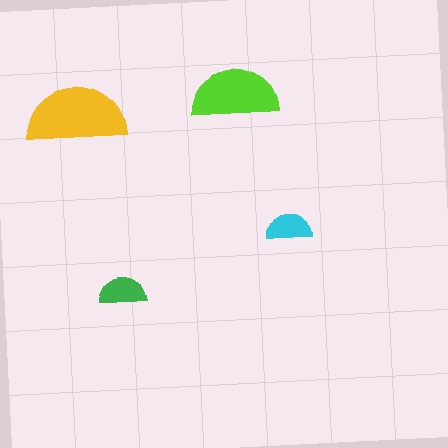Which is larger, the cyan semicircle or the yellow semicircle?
The yellow one.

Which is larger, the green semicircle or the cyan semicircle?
The green one.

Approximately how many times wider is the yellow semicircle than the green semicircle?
About 2 times wider.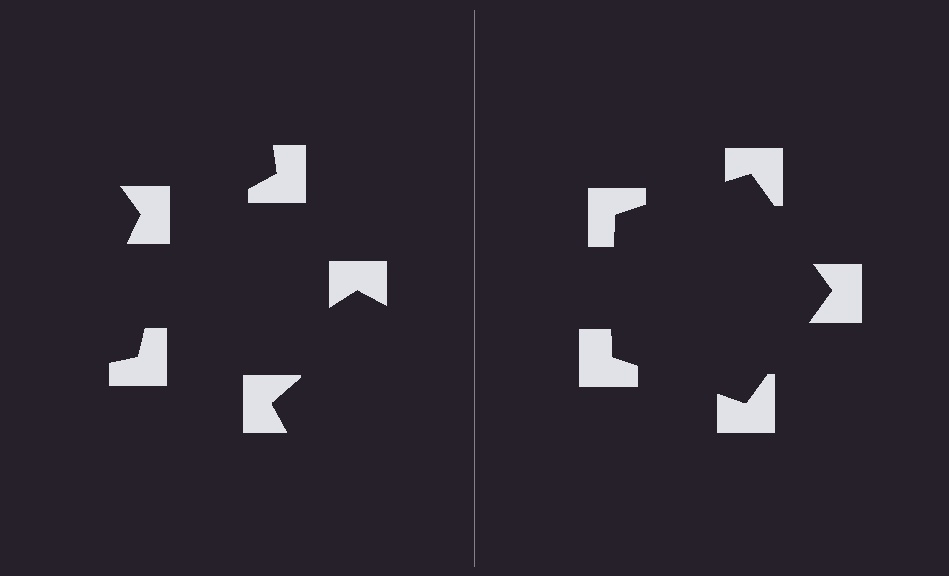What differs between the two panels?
The notched squares are positioned identically on both sides; only the wedge orientations differ. On the right they align to a pentagon; on the left they are misaligned.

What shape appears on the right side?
An illusory pentagon.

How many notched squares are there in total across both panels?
10 — 5 on each side.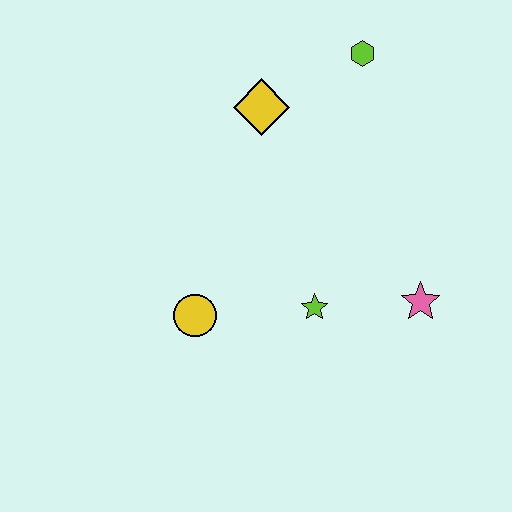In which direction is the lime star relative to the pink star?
The lime star is to the left of the pink star.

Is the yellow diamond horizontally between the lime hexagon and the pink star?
No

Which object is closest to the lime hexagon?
The yellow diamond is closest to the lime hexagon.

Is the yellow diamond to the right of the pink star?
No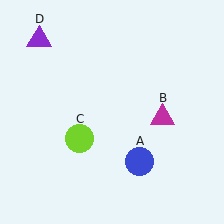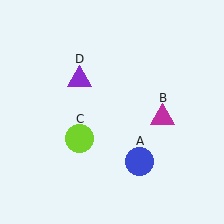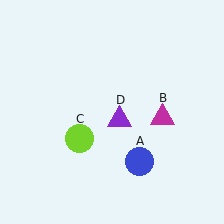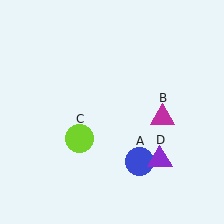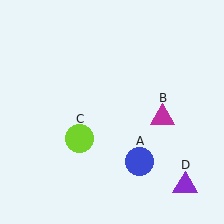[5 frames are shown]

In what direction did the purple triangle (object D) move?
The purple triangle (object D) moved down and to the right.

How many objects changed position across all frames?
1 object changed position: purple triangle (object D).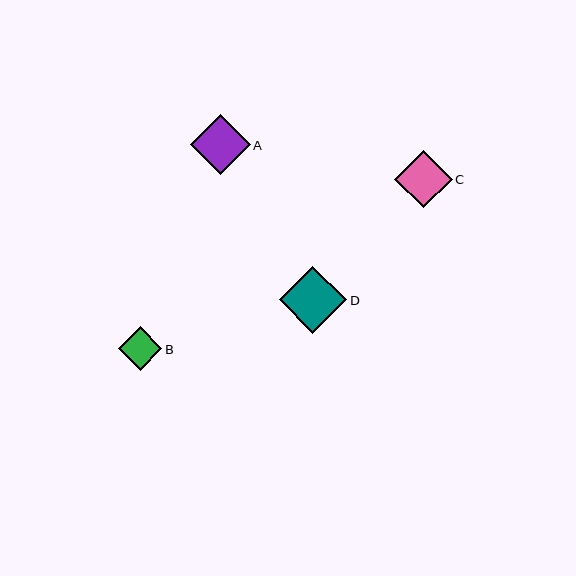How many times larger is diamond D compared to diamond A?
Diamond D is approximately 1.1 times the size of diamond A.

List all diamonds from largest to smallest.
From largest to smallest: D, A, C, B.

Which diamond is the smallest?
Diamond B is the smallest with a size of approximately 43 pixels.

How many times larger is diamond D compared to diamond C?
Diamond D is approximately 1.2 times the size of diamond C.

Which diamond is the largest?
Diamond D is the largest with a size of approximately 67 pixels.